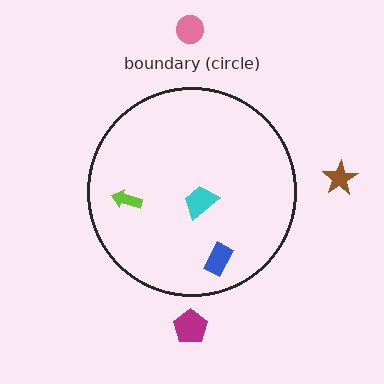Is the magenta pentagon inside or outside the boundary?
Outside.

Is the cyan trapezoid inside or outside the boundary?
Inside.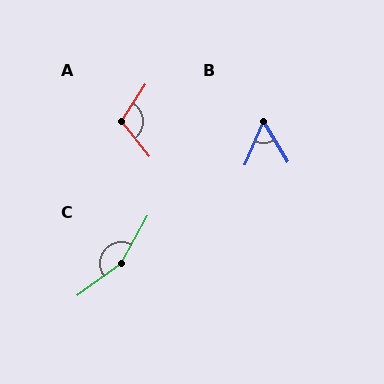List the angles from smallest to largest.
B (54°), A (108°), C (155°).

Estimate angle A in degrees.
Approximately 108 degrees.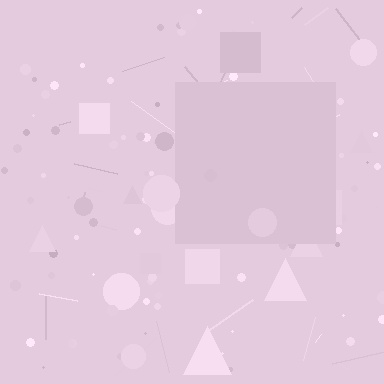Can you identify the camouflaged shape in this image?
The camouflaged shape is a square.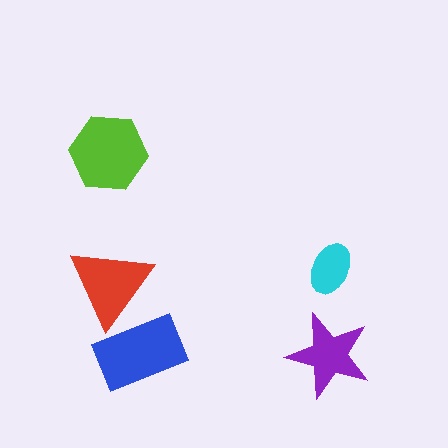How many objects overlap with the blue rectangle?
1 object overlaps with the blue rectangle.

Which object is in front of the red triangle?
The blue rectangle is in front of the red triangle.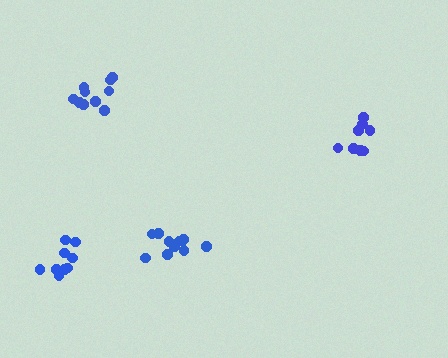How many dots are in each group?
Group 1: 10 dots, Group 2: 11 dots, Group 3: 8 dots, Group 4: 9 dots (38 total).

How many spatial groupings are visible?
There are 4 spatial groupings.